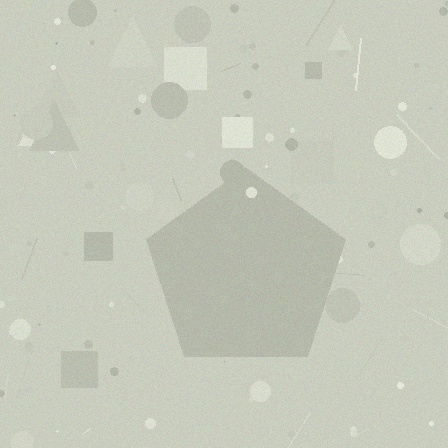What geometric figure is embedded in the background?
A pentagon is embedded in the background.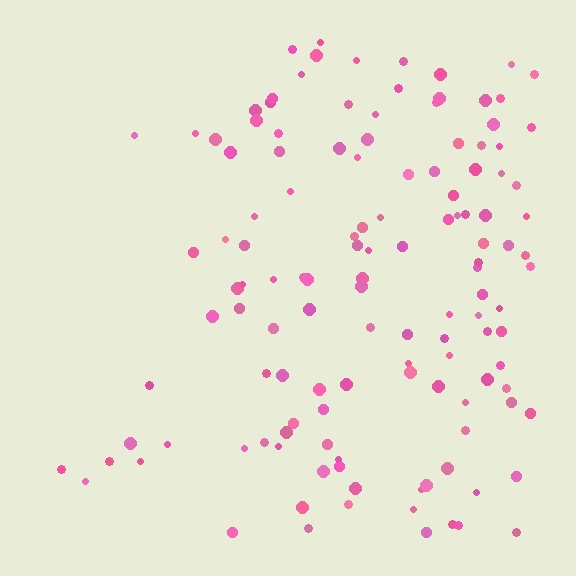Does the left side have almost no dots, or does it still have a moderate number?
Still a moderate number, just noticeably fewer than the right.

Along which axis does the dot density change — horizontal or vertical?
Horizontal.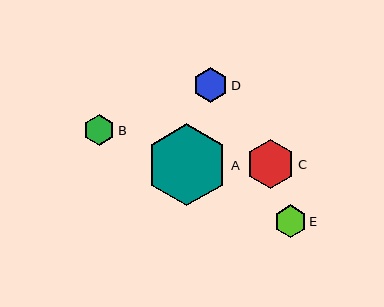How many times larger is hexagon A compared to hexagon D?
Hexagon A is approximately 2.4 times the size of hexagon D.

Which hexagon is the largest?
Hexagon A is the largest with a size of approximately 82 pixels.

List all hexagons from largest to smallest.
From largest to smallest: A, C, D, E, B.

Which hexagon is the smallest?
Hexagon B is the smallest with a size of approximately 32 pixels.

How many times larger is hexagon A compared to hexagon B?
Hexagon A is approximately 2.6 times the size of hexagon B.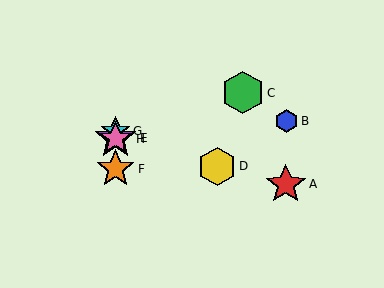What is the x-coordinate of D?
Object D is at x≈217.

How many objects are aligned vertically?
4 objects (E, F, G, H) are aligned vertically.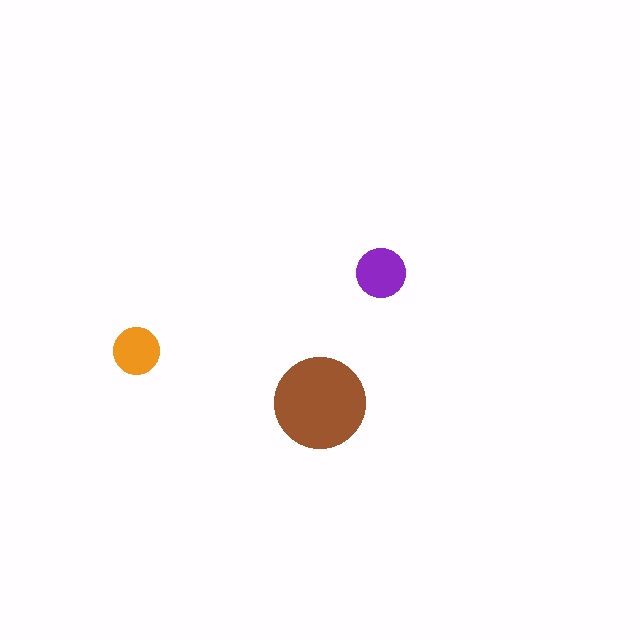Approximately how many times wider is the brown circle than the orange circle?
About 2 times wider.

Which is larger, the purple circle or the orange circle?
The purple one.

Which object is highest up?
The purple circle is topmost.